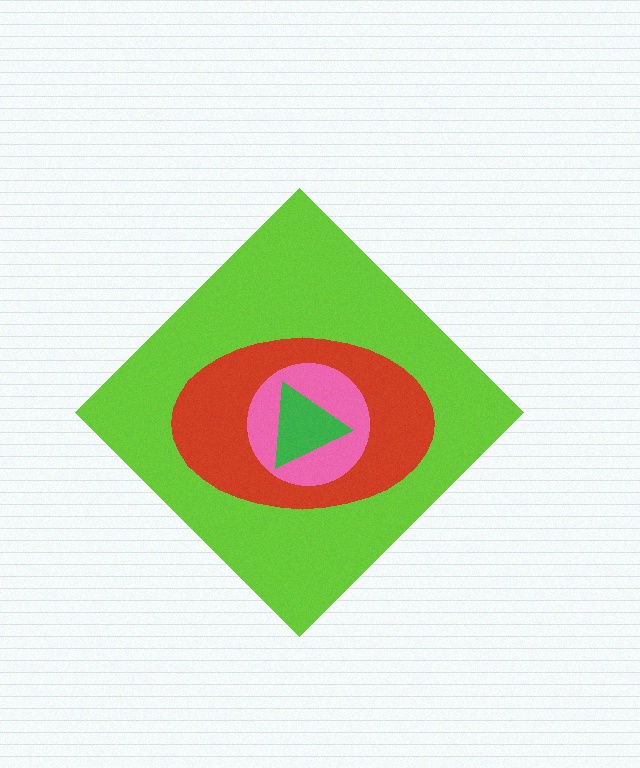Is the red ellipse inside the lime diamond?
Yes.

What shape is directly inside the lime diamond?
The red ellipse.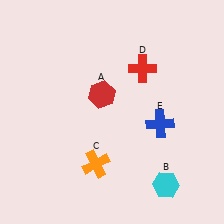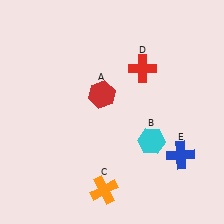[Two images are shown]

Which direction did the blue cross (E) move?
The blue cross (E) moved down.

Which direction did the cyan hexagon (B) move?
The cyan hexagon (B) moved up.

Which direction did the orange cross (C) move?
The orange cross (C) moved down.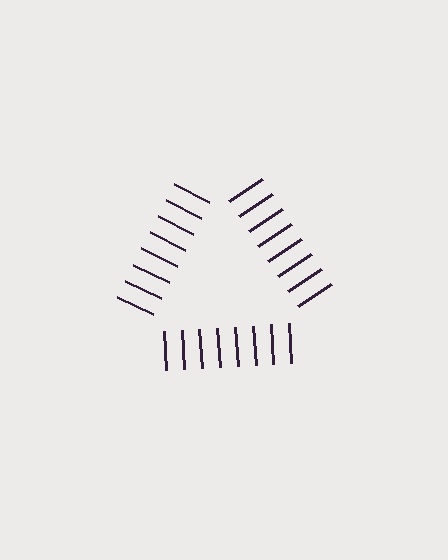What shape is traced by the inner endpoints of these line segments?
An illusory triangle — the line segments terminate on its edges but no continuous stroke is drawn.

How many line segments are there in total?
24 — 8 along each of the 3 edges.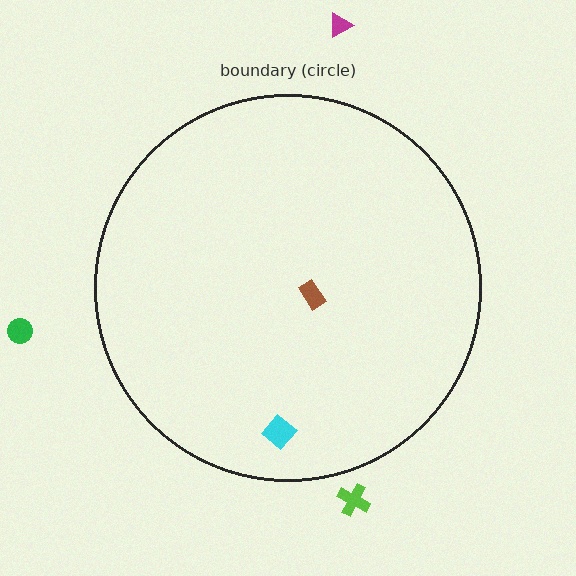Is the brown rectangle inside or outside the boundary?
Inside.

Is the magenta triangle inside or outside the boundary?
Outside.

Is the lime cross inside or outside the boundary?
Outside.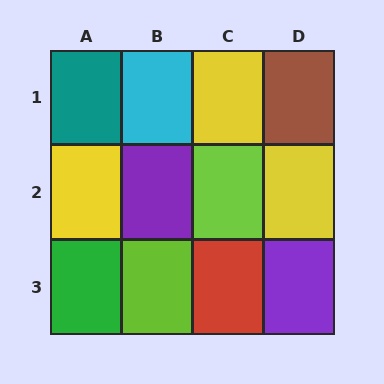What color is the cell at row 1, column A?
Teal.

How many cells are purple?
2 cells are purple.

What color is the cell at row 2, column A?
Yellow.